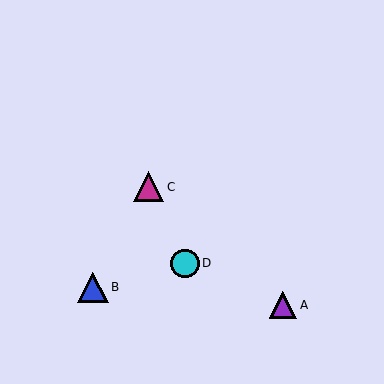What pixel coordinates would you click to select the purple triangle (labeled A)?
Click at (283, 305) to select the purple triangle A.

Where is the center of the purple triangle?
The center of the purple triangle is at (283, 305).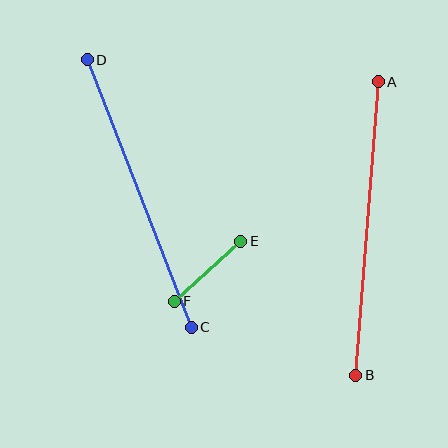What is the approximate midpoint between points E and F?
The midpoint is at approximately (207, 271) pixels.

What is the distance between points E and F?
The distance is approximately 90 pixels.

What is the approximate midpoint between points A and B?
The midpoint is at approximately (367, 228) pixels.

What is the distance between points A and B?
The distance is approximately 294 pixels.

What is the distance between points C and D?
The distance is approximately 287 pixels.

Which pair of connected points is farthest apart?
Points A and B are farthest apart.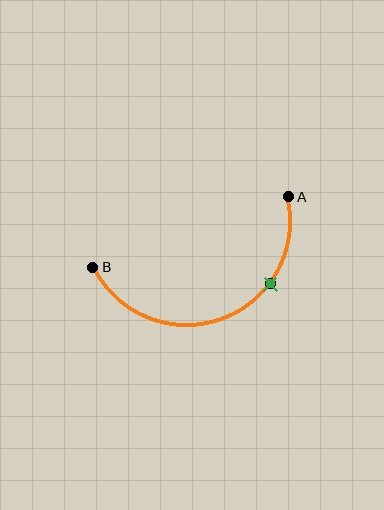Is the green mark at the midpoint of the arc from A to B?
No. The green mark lies on the arc but is closer to endpoint A. The arc midpoint would be at the point on the curve equidistant along the arc from both A and B.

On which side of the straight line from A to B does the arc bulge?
The arc bulges below the straight line connecting A and B.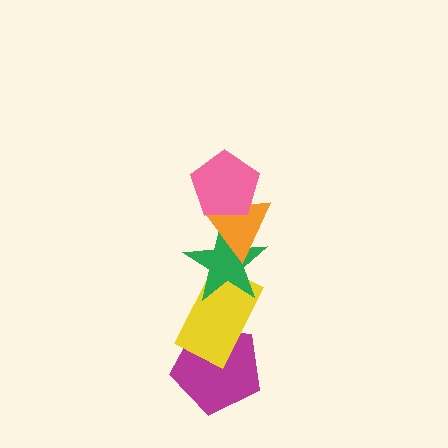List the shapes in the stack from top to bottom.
From top to bottom: the pink pentagon, the orange triangle, the green star, the yellow rectangle, the magenta pentagon.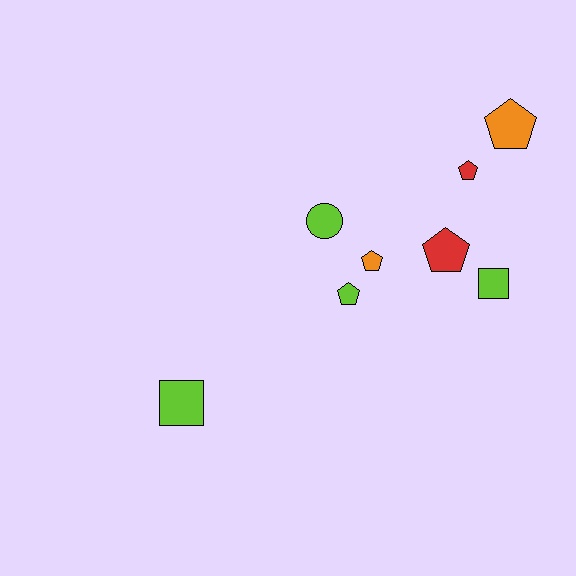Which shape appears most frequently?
Pentagon, with 5 objects.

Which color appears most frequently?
Lime, with 4 objects.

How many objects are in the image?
There are 8 objects.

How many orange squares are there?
There are no orange squares.